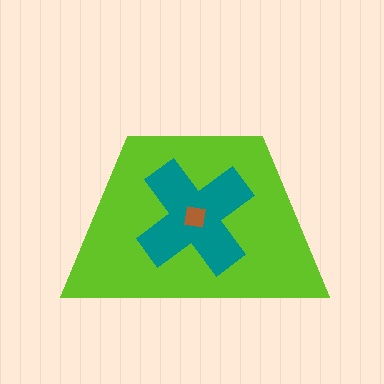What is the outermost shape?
The lime trapezoid.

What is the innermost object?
The brown square.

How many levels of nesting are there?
3.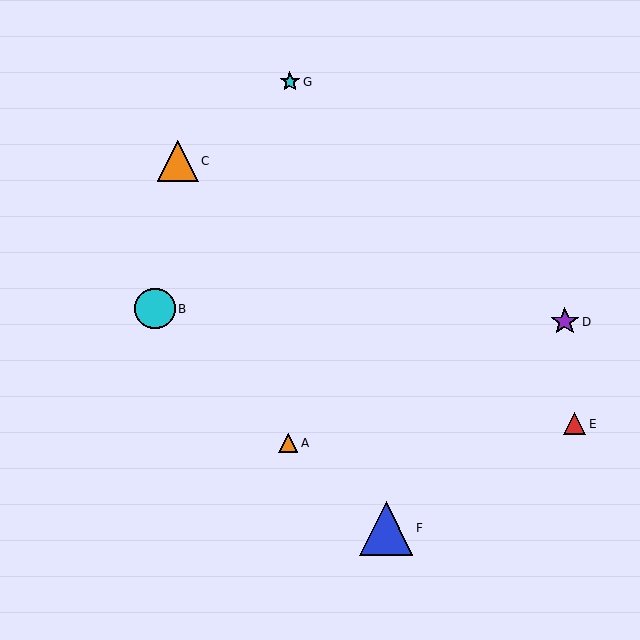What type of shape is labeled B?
Shape B is a cyan circle.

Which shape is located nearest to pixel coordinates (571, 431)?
The red triangle (labeled E) at (574, 424) is nearest to that location.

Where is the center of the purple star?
The center of the purple star is at (565, 322).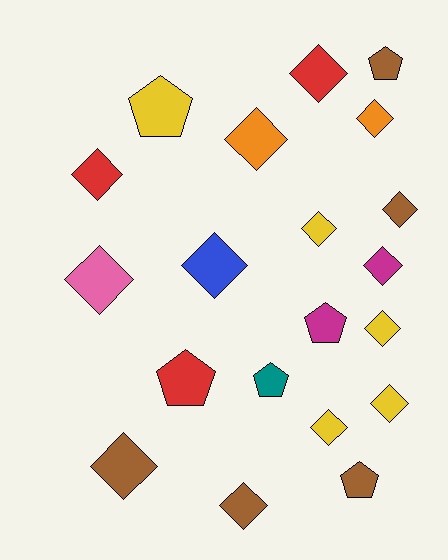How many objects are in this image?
There are 20 objects.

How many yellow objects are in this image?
There are 5 yellow objects.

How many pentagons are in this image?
There are 6 pentagons.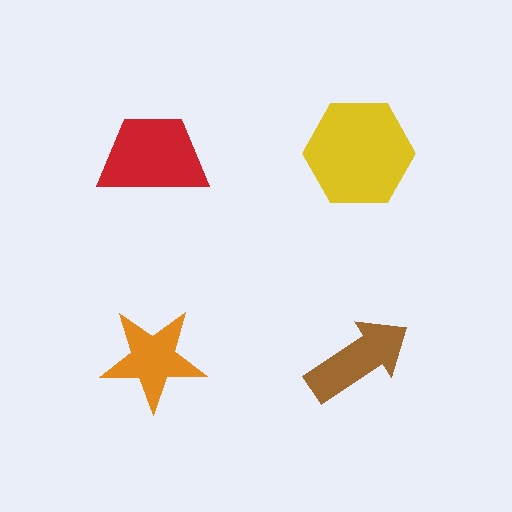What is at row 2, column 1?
An orange star.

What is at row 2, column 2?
A brown arrow.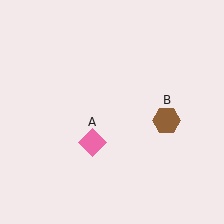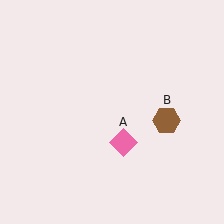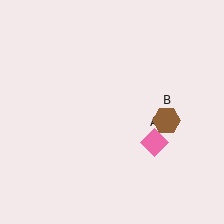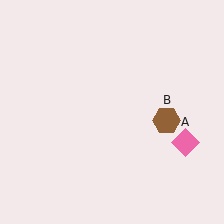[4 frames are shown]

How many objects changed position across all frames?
1 object changed position: pink diamond (object A).